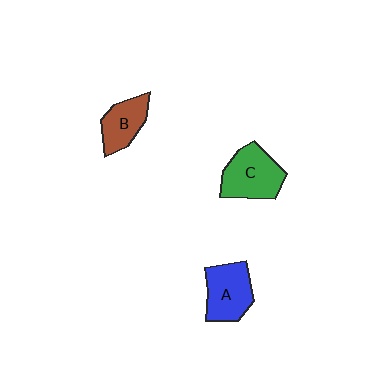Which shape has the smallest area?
Shape B (brown).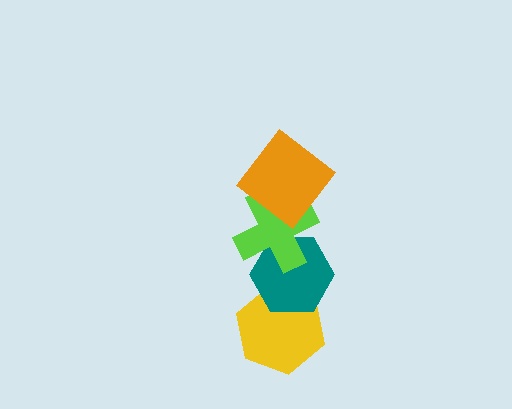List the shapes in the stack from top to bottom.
From top to bottom: the orange diamond, the lime cross, the teal hexagon, the yellow hexagon.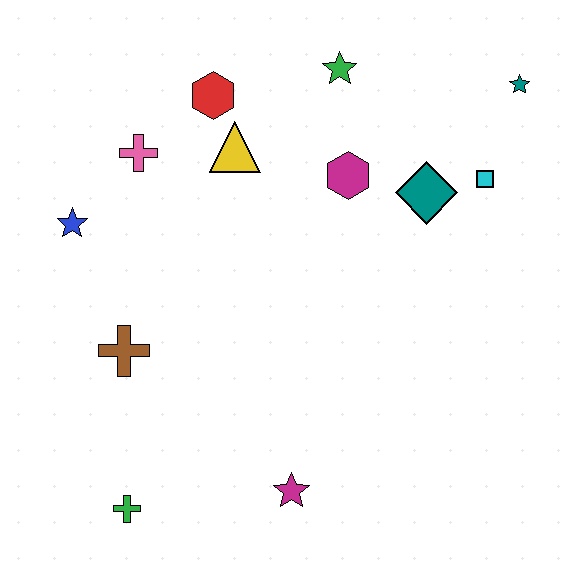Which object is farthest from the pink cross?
The teal star is farthest from the pink cross.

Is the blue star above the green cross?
Yes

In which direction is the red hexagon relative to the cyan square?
The red hexagon is to the left of the cyan square.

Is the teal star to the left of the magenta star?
No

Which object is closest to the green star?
The magenta hexagon is closest to the green star.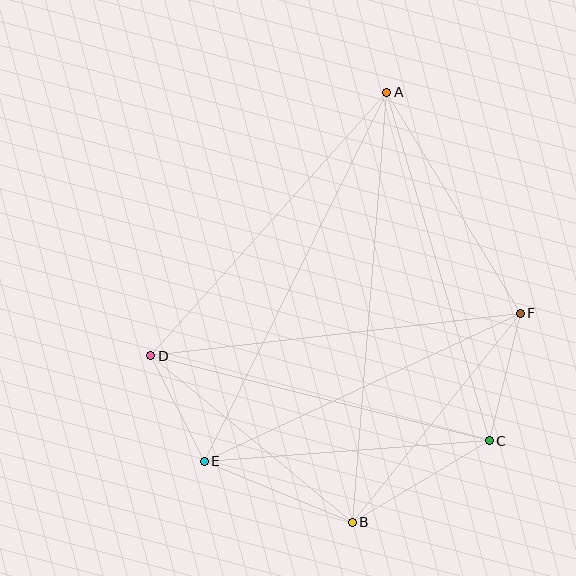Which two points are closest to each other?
Points D and E are closest to each other.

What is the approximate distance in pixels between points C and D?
The distance between C and D is approximately 349 pixels.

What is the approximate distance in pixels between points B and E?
The distance between B and E is approximately 160 pixels.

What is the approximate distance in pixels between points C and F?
The distance between C and F is approximately 131 pixels.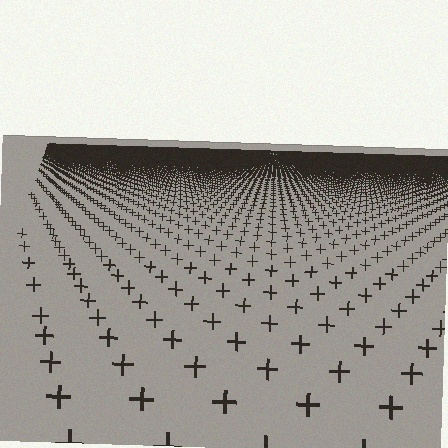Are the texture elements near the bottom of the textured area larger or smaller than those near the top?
Larger. Near the bottom, elements are closer to the viewer and appear at a bigger on-screen size.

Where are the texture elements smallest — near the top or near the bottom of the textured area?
Near the top.